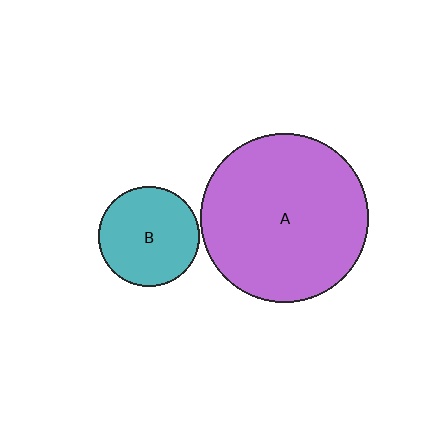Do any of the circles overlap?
No, none of the circles overlap.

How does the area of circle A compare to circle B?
Approximately 2.8 times.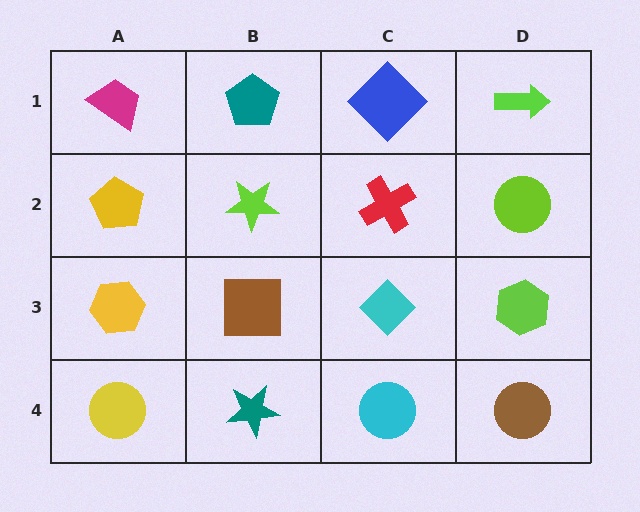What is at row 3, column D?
A lime hexagon.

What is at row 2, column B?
A lime star.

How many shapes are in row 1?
4 shapes.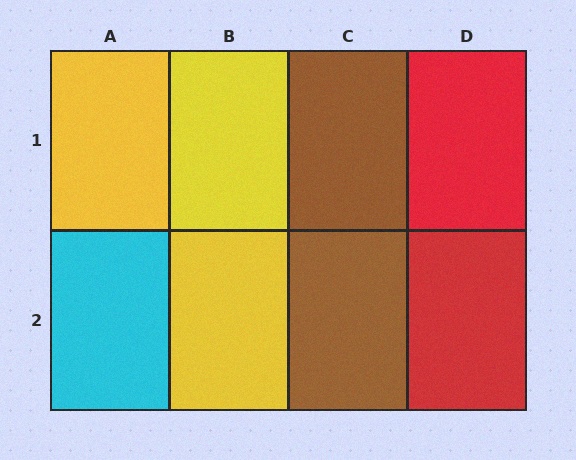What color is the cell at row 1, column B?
Yellow.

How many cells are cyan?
1 cell is cyan.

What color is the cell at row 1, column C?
Brown.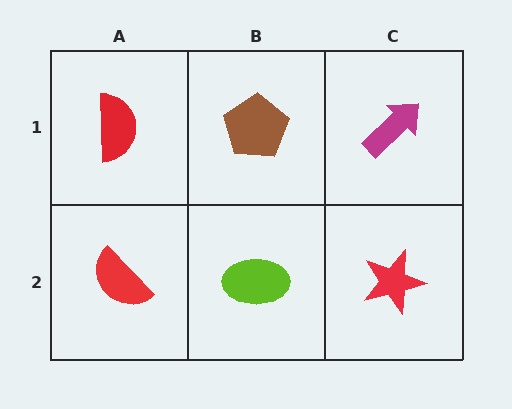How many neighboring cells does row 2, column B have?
3.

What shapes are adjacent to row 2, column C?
A magenta arrow (row 1, column C), a lime ellipse (row 2, column B).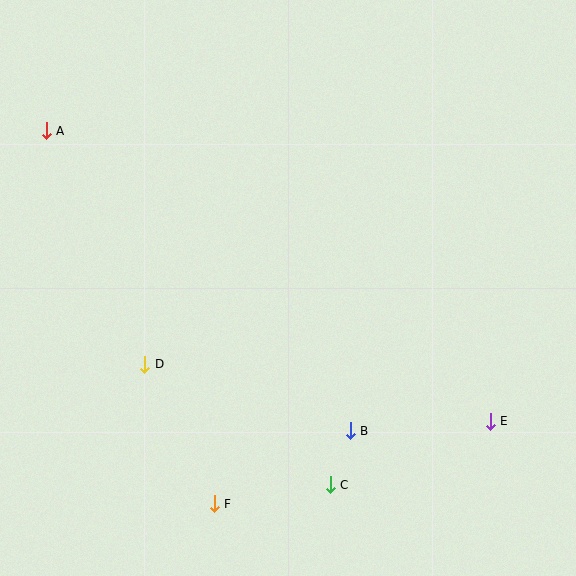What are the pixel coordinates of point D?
Point D is at (145, 364).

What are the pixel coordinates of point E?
Point E is at (490, 421).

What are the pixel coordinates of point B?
Point B is at (350, 431).